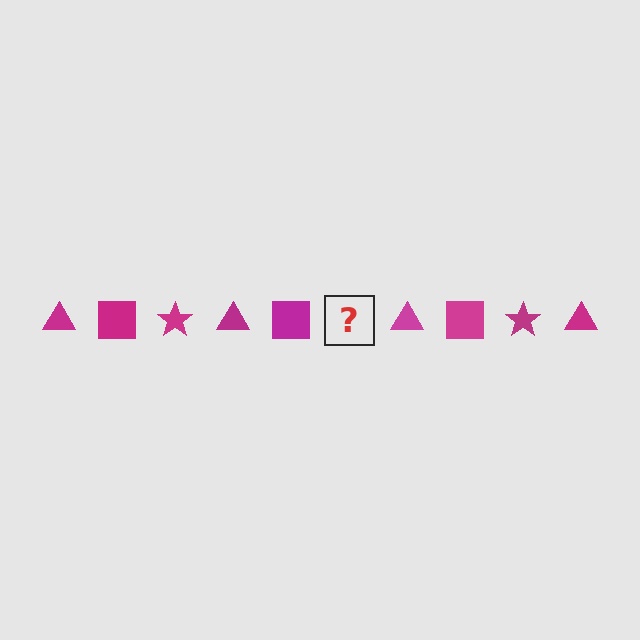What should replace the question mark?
The question mark should be replaced with a magenta star.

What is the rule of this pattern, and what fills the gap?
The rule is that the pattern cycles through triangle, square, star shapes in magenta. The gap should be filled with a magenta star.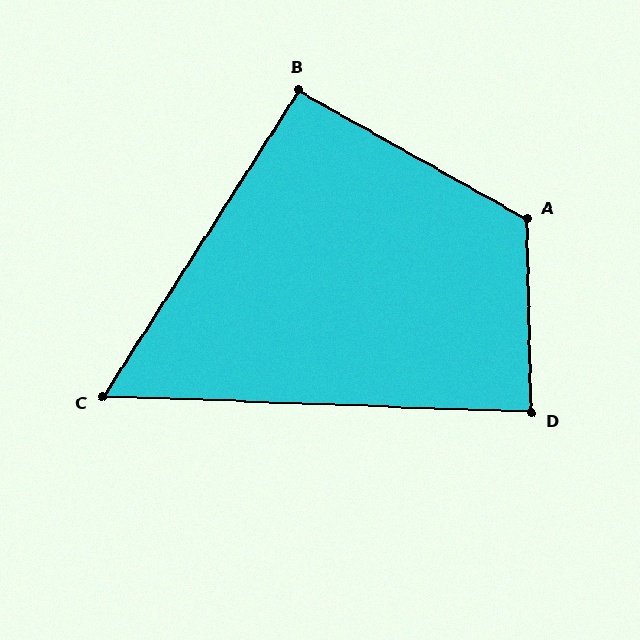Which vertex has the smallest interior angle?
C, at approximately 59 degrees.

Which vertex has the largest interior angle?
A, at approximately 121 degrees.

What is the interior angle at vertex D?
Approximately 87 degrees (approximately right).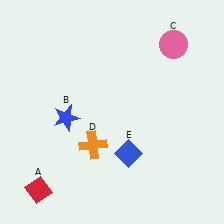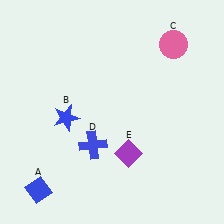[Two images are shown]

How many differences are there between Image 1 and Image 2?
There are 3 differences between the two images.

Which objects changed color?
A changed from red to blue. D changed from orange to blue. E changed from blue to purple.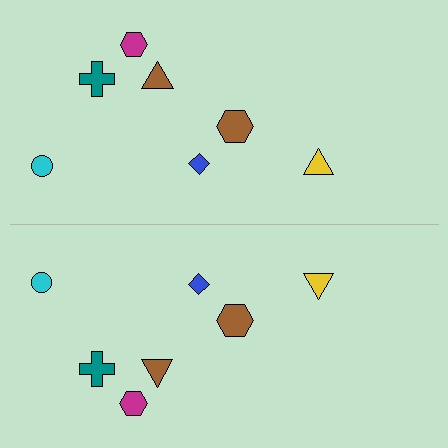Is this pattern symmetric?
Yes, this pattern has bilateral (reflection) symmetry.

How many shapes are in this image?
There are 14 shapes in this image.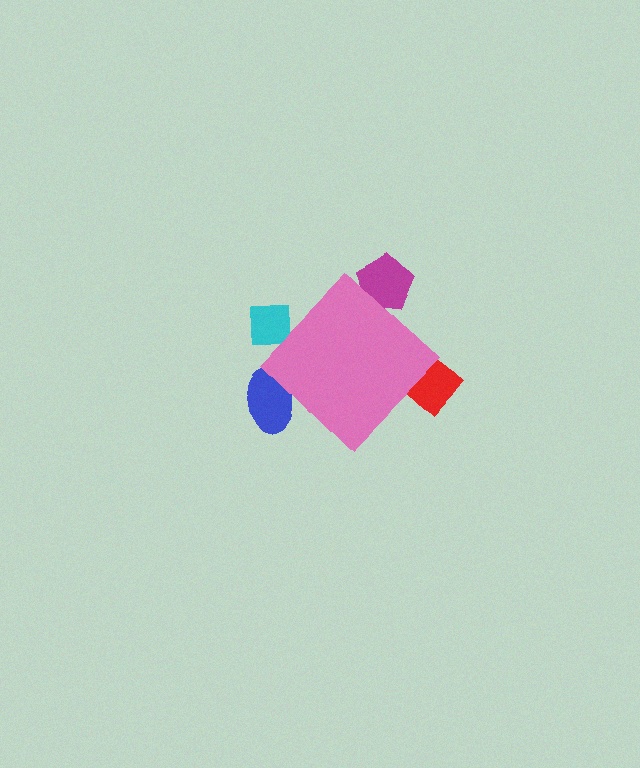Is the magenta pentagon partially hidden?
Yes, the magenta pentagon is partially hidden behind the pink diamond.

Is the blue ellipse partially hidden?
Yes, the blue ellipse is partially hidden behind the pink diamond.